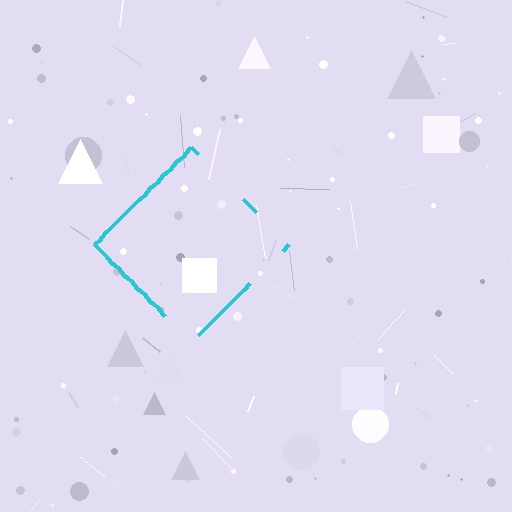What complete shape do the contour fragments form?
The contour fragments form a diamond.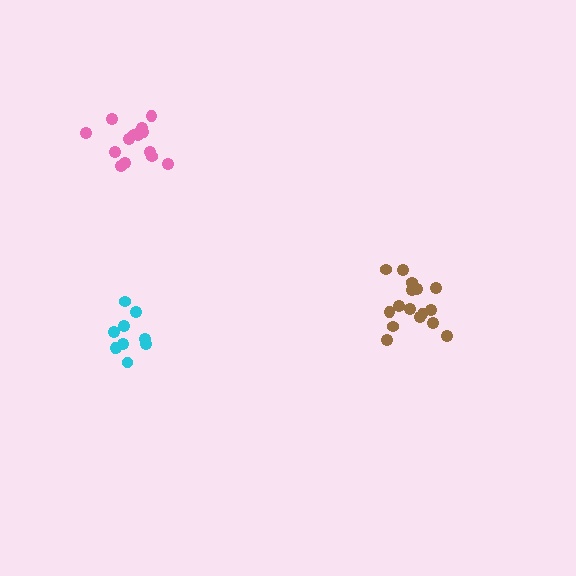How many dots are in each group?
Group 1: 15 dots, Group 2: 10 dots, Group 3: 16 dots (41 total).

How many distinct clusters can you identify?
There are 3 distinct clusters.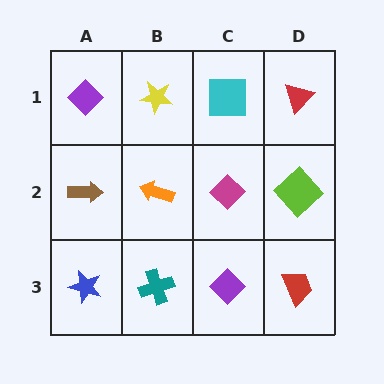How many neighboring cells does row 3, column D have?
2.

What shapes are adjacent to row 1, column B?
An orange arrow (row 2, column B), a purple diamond (row 1, column A), a cyan square (row 1, column C).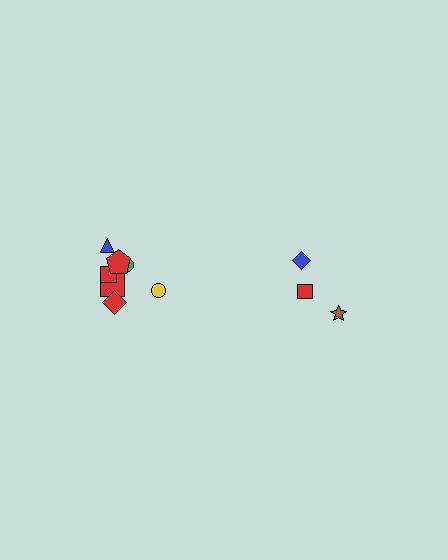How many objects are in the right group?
There are 3 objects.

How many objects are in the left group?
There are 7 objects.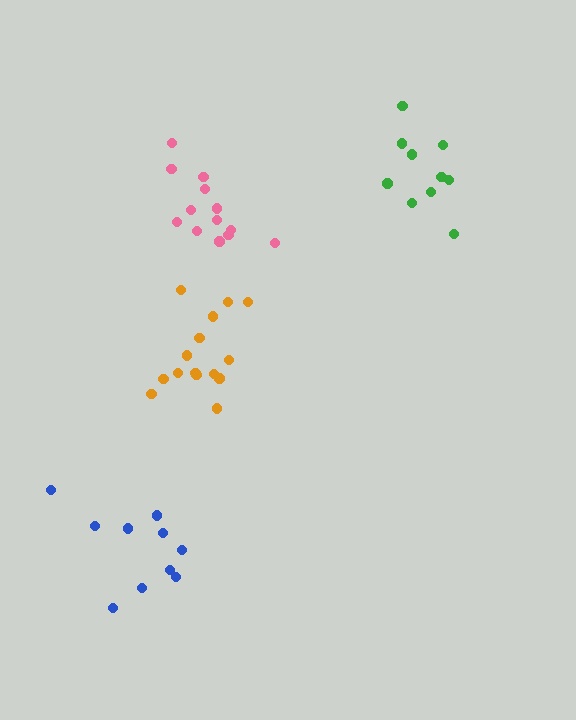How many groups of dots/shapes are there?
There are 4 groups.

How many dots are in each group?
Group 1: 13 dots, Group 2: 15 dots, Group 3: 10 dots, Group 4: 10 dots (48 total).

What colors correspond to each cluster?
The clusters are colored: pink, orange, blue, green.